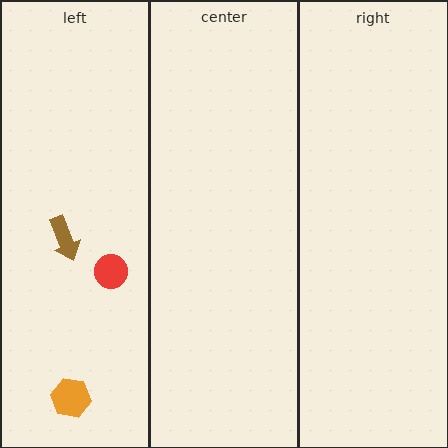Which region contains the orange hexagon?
The left region.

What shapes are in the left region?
The brown arrow, the red circle, the orange hexagon.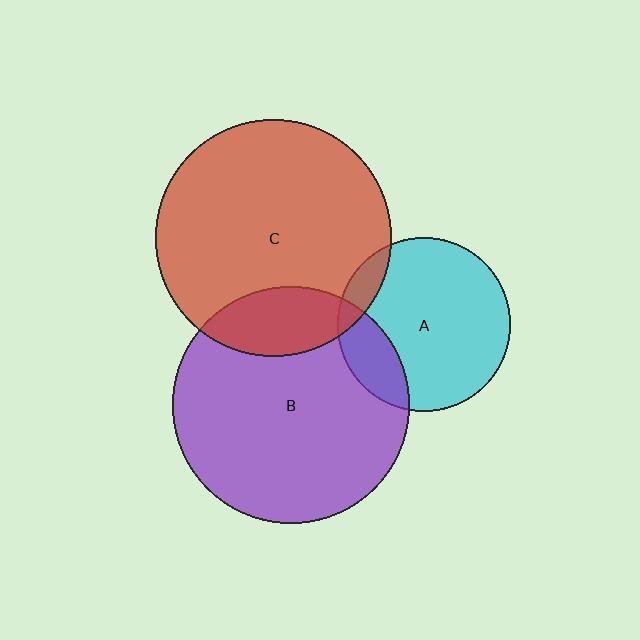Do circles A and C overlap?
Yes.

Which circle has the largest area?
Circle B (purple).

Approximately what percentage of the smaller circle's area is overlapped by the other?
Approximately 10%.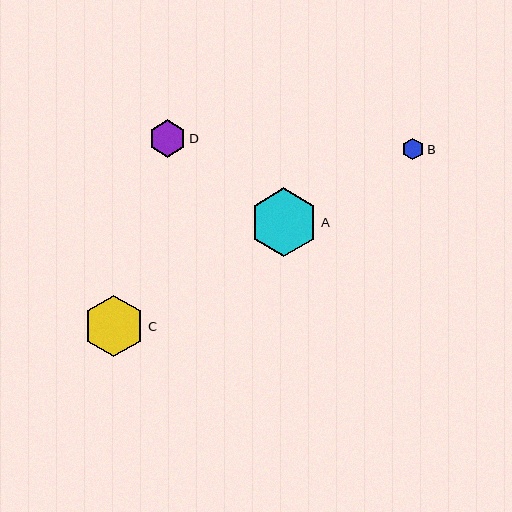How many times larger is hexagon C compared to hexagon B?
Hexagon C is approximately 2.9 times the size of hexagon B.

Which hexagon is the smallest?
Hexagon B is the smallest with a size of approximately 21 pixels.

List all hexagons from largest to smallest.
From largest to smallest: A, C, D, B.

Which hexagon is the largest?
Hexagon A is the largest with a size of approximately 69 pixels.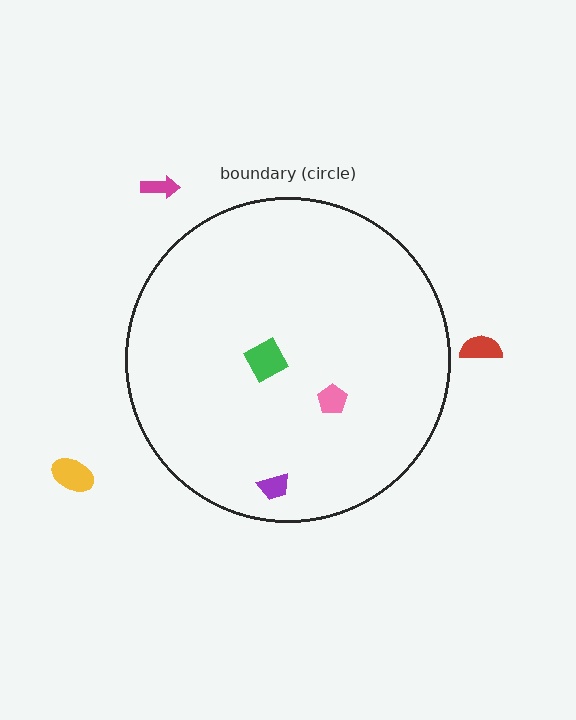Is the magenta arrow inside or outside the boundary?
Outside.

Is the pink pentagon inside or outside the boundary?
Inside.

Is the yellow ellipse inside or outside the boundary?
Outside.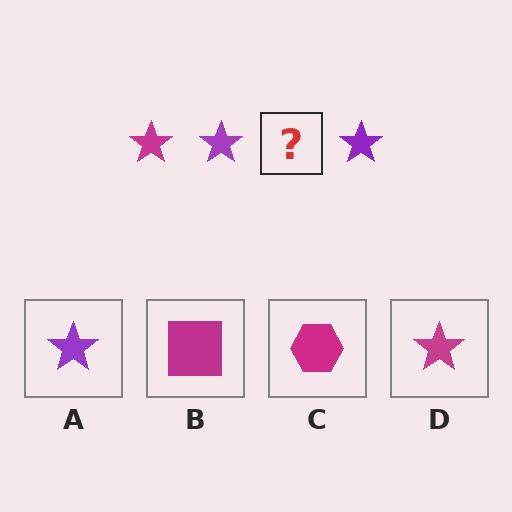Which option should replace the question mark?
Option D.